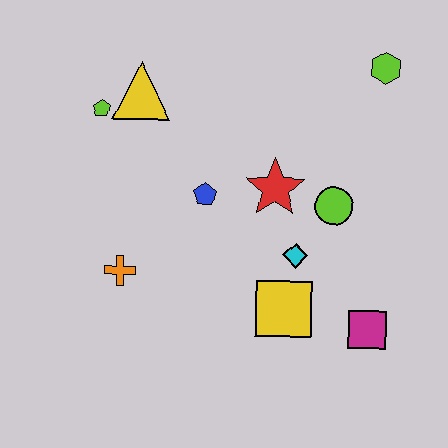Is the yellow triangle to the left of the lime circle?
Yes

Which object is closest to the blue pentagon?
The red star is closest to the blue pentagon.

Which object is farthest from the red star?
The lime pentagon is farthest from the red star.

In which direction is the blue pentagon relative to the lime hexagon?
The blue pentagon is to the left of the lime hexagon.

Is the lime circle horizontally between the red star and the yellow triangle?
No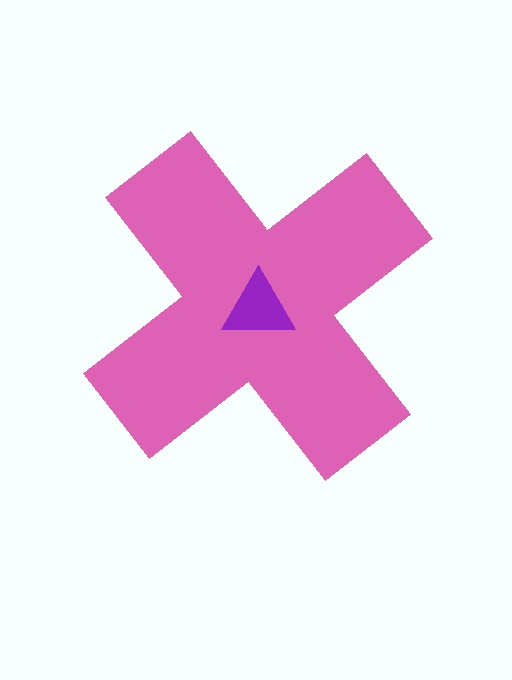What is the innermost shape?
The purple triangle.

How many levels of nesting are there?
2.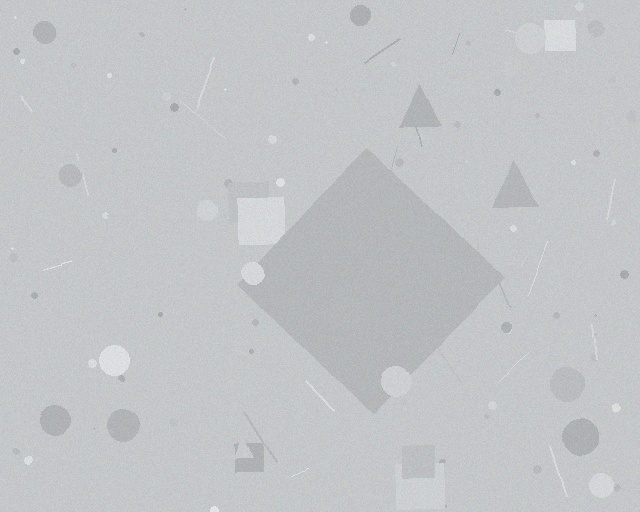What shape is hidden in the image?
A diamond is hidden in the image.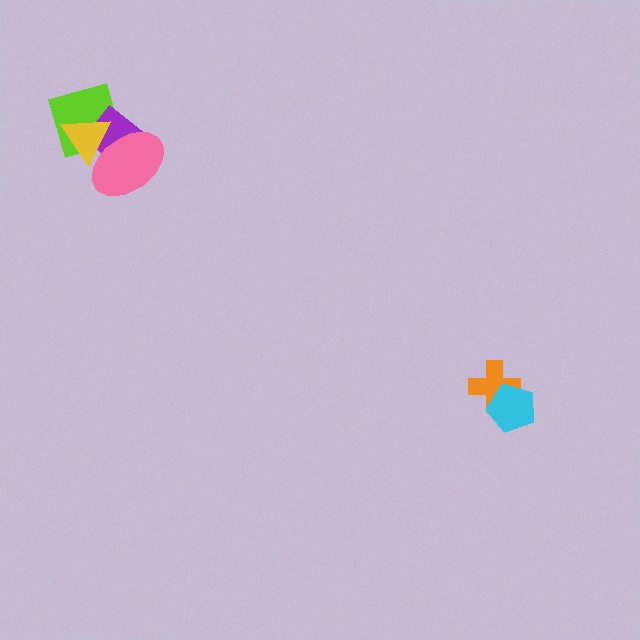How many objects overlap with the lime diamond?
3 objects overlap with the lime diamond.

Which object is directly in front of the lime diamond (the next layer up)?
The purple diamond is directly in front of the lime diamond.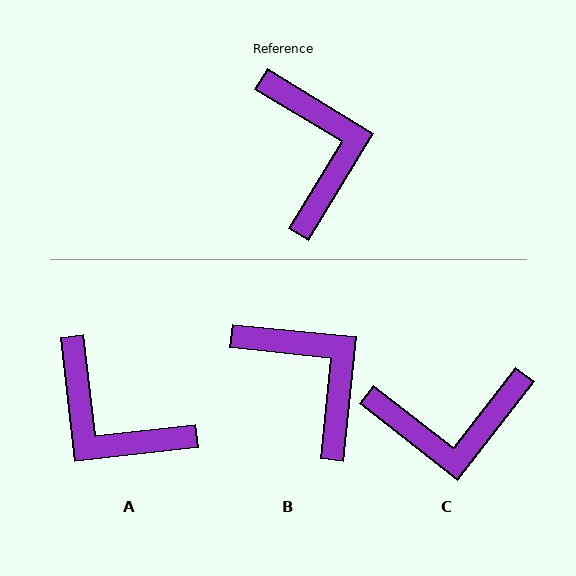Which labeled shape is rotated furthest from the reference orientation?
A, about 142 degrees away.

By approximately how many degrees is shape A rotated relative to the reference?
Approximately 142 degrees clockwise.